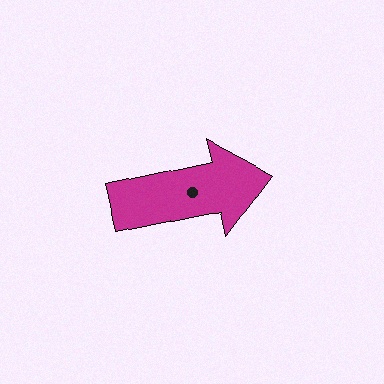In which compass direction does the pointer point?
East.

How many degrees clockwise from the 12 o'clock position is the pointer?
Approximately 78 degrees.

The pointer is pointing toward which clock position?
Roughly 3 o'clock.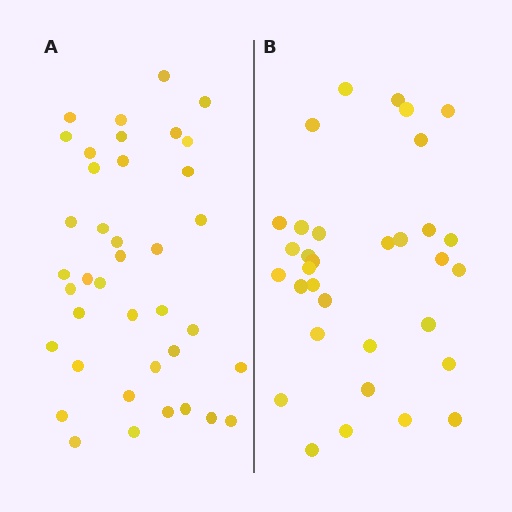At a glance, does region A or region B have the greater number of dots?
Region A (the left region) has more dots.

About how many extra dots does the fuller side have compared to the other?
Region A has about 6 more dots than region B.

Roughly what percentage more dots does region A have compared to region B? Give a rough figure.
About 20% more.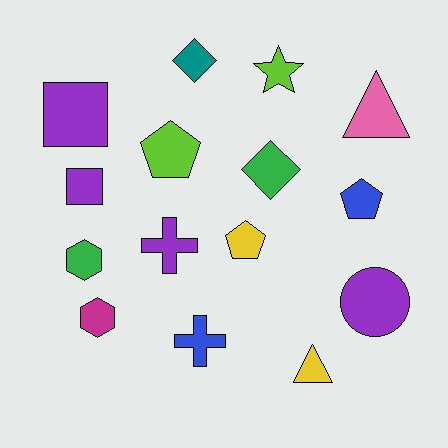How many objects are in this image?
There are 15 objects.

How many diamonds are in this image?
There are 2 diamonds.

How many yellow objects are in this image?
There are 2 yellow objects.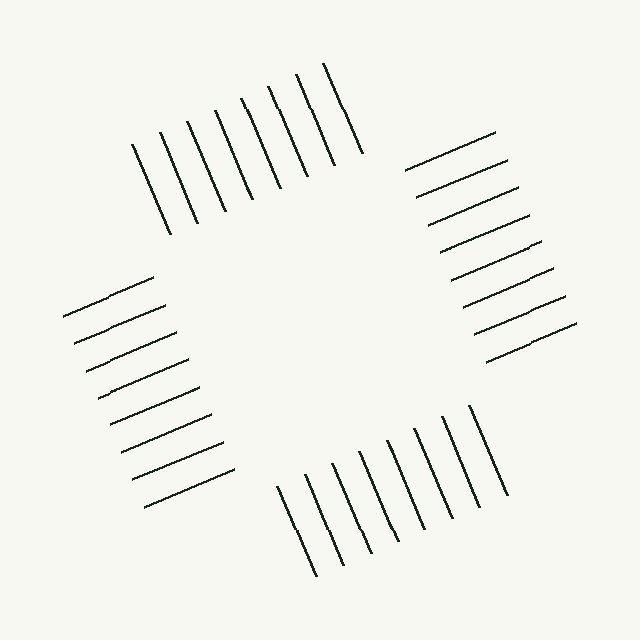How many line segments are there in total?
32 — 8 along each of the 4 edges.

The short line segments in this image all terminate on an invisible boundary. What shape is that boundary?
An illusory square — the line segments terminate on its edges but no continuous stroke is drawn.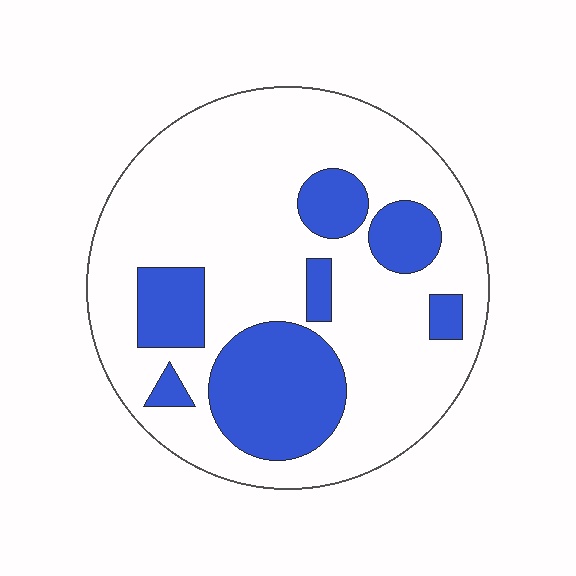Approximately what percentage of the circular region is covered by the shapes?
Approximately 25%.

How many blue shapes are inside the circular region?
7.